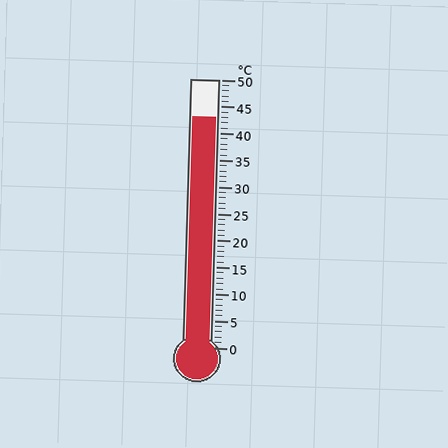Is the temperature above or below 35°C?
The temperature is above 35°C.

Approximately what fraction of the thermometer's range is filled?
The thermometer is filled to approximately 85% of its range.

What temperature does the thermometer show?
The thermometer shows approximately 43°C.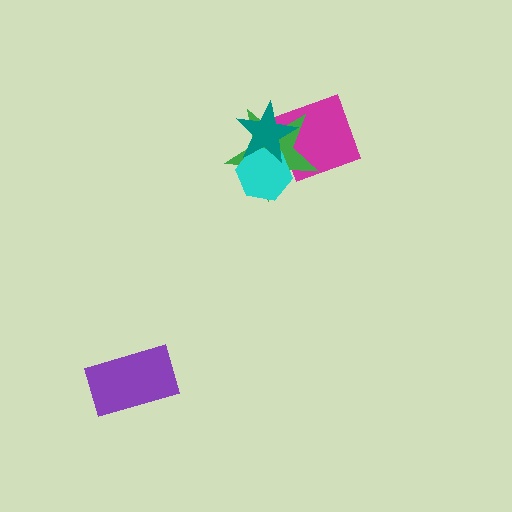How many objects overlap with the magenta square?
2 objects overlap with the magenta square.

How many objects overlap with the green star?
3 objects overlap with the green star.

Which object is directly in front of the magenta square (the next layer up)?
The green star is directly in front of the magenta square.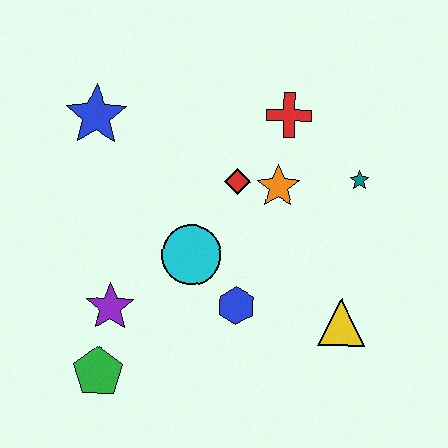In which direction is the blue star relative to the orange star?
The blue star is to the left of the orange star.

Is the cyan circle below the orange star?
Yes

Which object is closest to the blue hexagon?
The cyan circle is closest to the blue hexagon.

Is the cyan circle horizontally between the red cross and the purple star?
Yes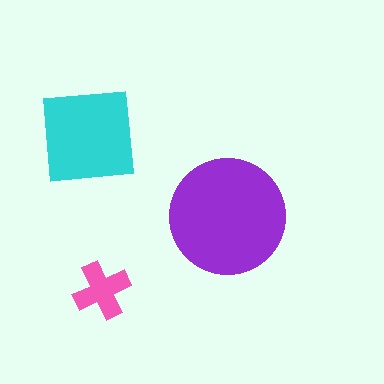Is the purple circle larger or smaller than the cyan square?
Larger.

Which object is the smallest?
The pink cross.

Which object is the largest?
The purple circle.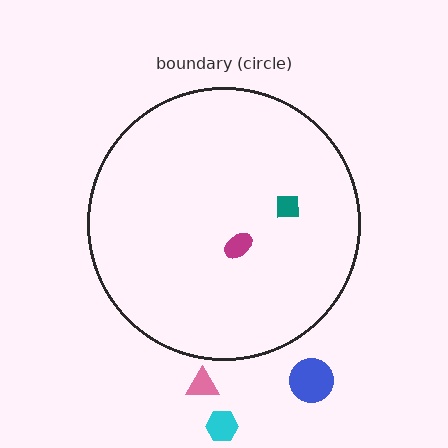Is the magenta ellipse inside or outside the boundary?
Inside.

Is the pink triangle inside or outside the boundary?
Outside.